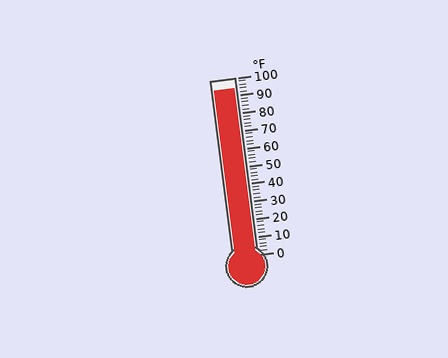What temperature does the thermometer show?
The thermometer shows approximately 94°F.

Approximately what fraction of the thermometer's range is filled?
The thermometer is filled to approximately 95% of its range.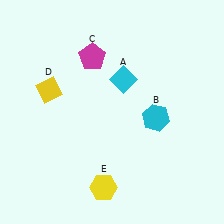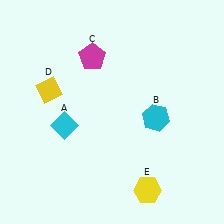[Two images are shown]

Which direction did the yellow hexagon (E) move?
The yellow hexagon (E) moved right.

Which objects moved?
The objects that moved are: the cyan diamond (A), the yellow hexagon (E).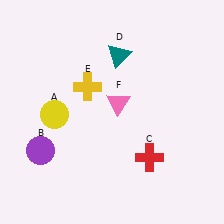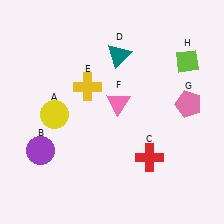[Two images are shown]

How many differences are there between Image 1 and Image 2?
There are 2 differences between the two images.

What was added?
A pink pentagon (G), a lime diamond (H) were added in Image 2.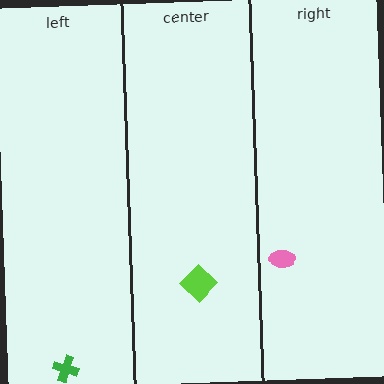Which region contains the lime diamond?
The center region.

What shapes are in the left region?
The green cross.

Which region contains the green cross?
The left region.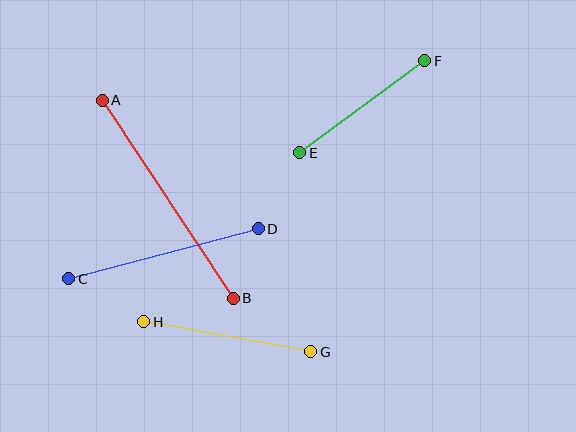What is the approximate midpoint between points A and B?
The midpoint is at approximately (168, 199) pixels.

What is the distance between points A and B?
The distance is approximately 238 pixels.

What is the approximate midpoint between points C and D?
The midpoint is at approximately (163, 254) pixels.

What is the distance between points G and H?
The distance is approximately 170 pixels.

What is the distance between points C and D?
The distance is approximately 196 pixels.